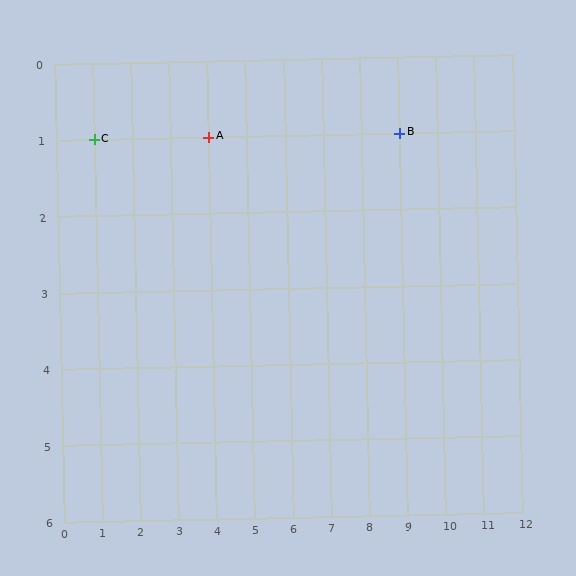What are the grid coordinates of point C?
Point C is at grid coordinates (1, 1).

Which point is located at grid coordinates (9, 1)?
Point B is at (9, 1).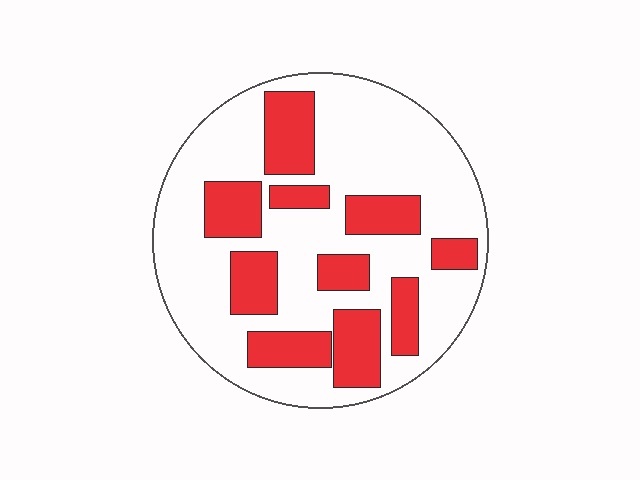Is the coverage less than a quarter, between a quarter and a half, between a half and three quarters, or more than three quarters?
Between a quarter and a half.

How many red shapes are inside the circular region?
10.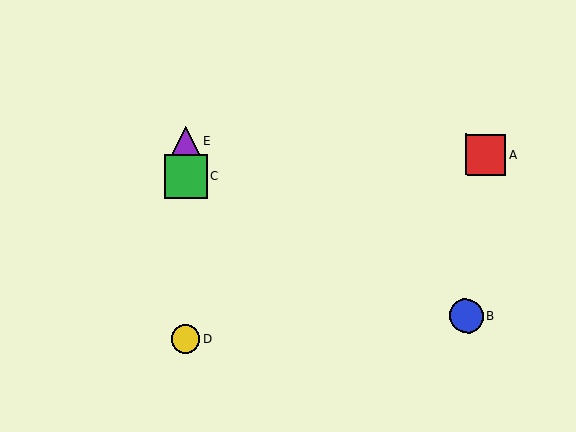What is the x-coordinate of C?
Object C is at x≈186.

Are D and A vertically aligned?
No, D is at x≈186 and A is at x≈486.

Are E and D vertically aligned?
Yes, both are at x≈186.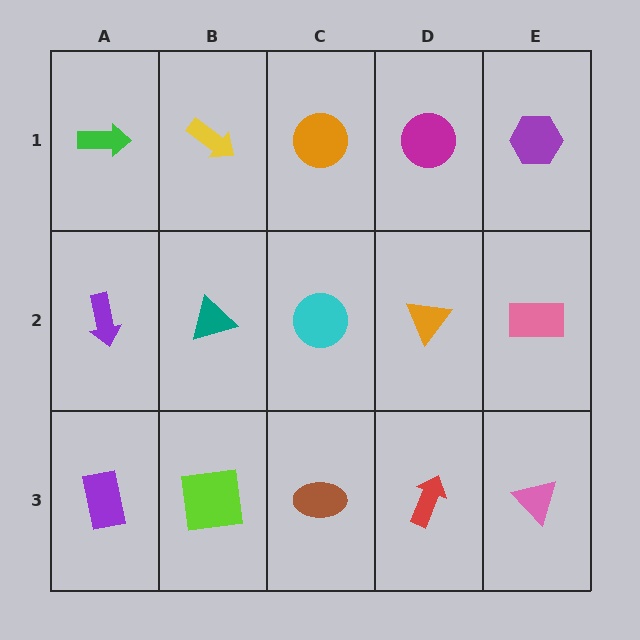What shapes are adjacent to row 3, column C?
A cyan circle (row 2, column C), a lime square (row 3, column B), a red arrow (row 3, column D).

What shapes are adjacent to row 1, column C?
A cyan circle (row 2, column C), a yellow arrow (row 1, column B), a magenta circle (row 1, column D).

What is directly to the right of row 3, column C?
A red arrow.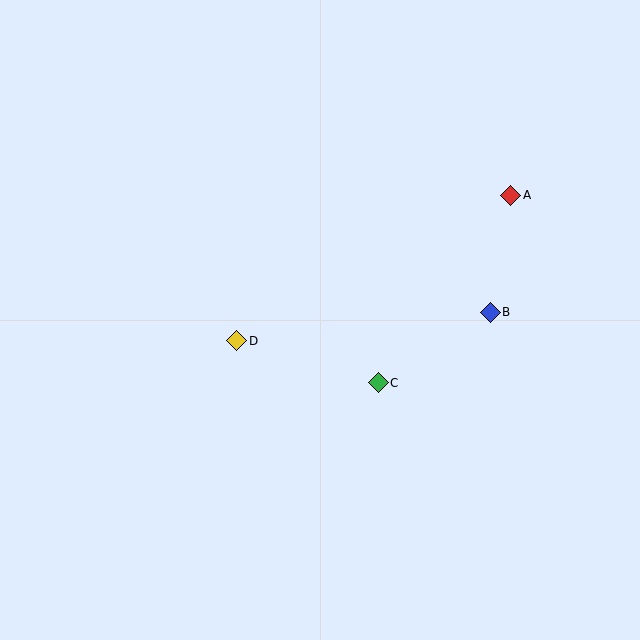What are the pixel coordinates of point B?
Point B is at (490, 312).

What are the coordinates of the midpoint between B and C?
The midpoint between B and C is at (434, 348).